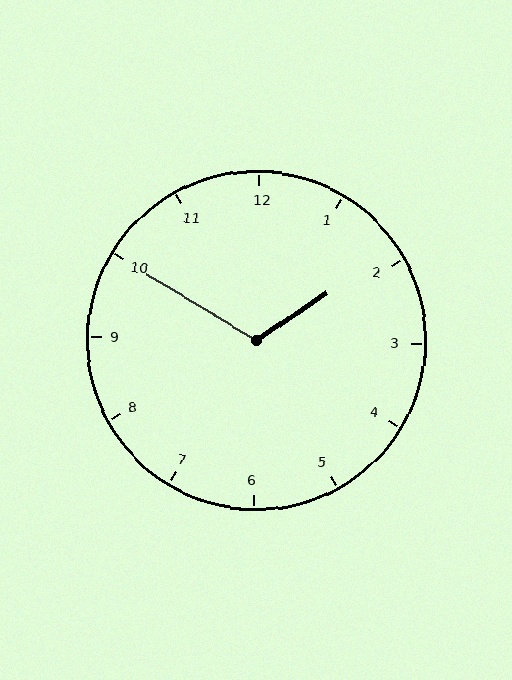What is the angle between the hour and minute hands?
Approximately 115 degrees.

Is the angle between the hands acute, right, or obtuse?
It is obtuse.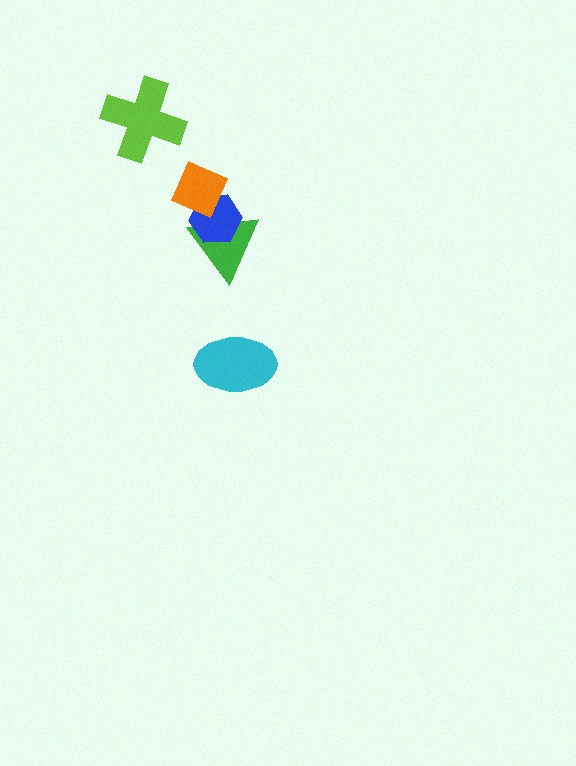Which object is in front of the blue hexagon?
The orange diamond is in front of the blue hexagon.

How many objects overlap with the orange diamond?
2 objects overlap with the orange diamond.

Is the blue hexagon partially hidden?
Yes, it is partially covered by another shape.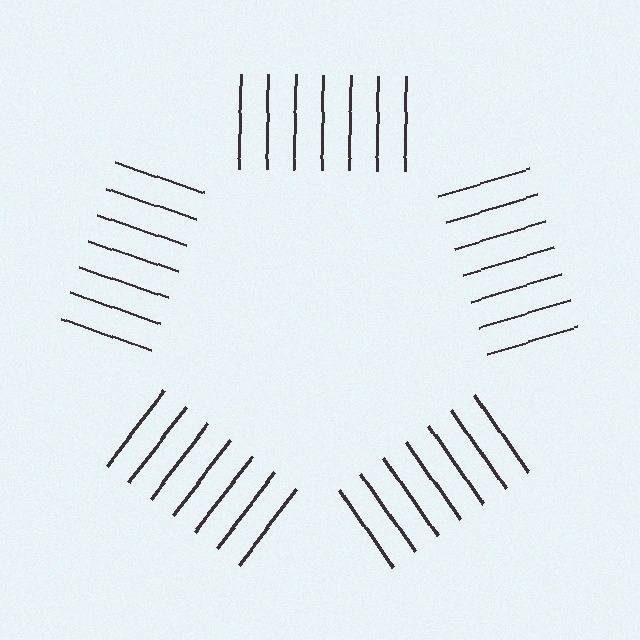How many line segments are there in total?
35 — 7 along each of the 5 edges.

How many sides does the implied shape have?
5 sides — the line-ends trace a pentagon.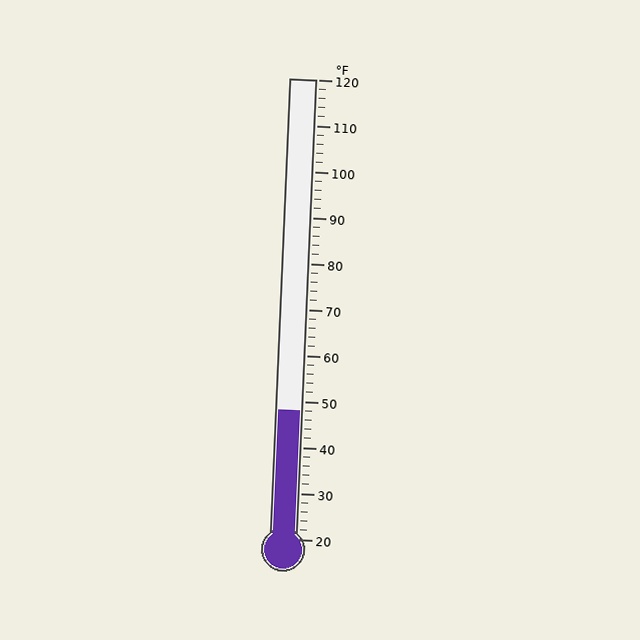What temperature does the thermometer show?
The thermometer shows approximately 48°F.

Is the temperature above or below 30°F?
The temperature is above 30°F.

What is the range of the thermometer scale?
The thermometer scale ranges from 20°F to 120°F.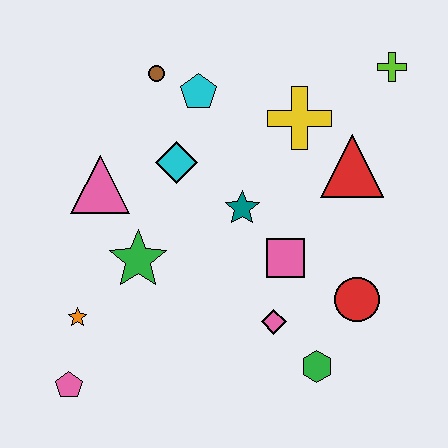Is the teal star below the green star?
No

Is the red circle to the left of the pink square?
No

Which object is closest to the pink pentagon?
The orange star is closest to the pink pentagon.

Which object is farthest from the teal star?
The pink pentagon is farthest from the teal star.